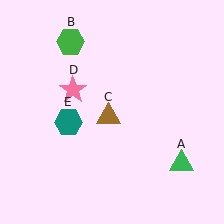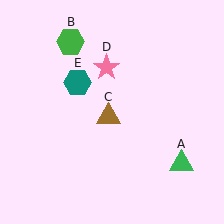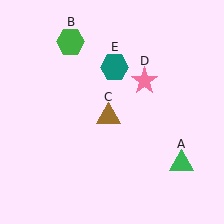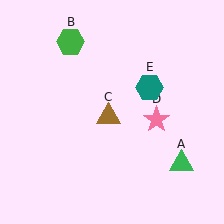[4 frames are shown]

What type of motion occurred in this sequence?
The pink star (object D), teal hexagon (object E) rotated clockwise around the center of the scene.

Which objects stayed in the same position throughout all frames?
Green triangle (object A) and green hexagon (object B) and brown triangle (object C) remained stationary.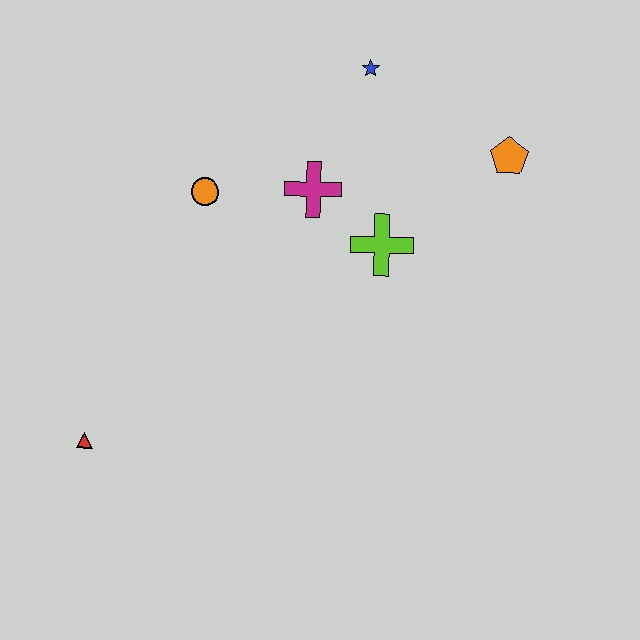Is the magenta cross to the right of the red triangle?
Yes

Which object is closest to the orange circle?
The magenta cross is closest to the orange circle.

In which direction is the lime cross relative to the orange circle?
The lime cross is to the right of the orange circle.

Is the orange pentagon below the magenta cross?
No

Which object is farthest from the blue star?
The red triangle is farthest from the blue star.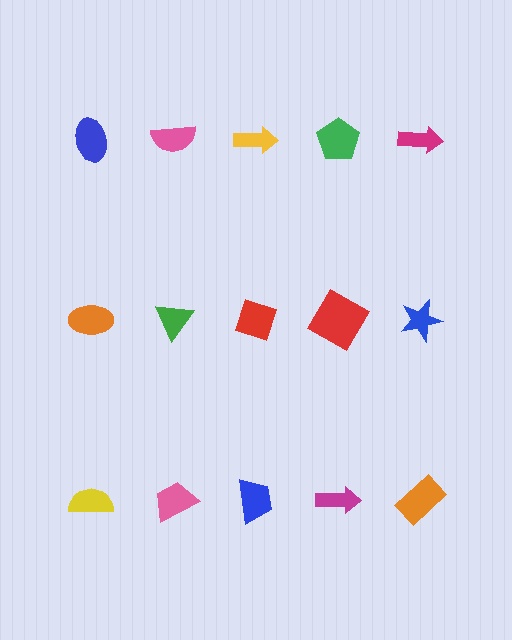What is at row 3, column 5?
An orange rectangle.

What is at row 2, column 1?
An orange ellipse.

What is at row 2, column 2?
A green triangle.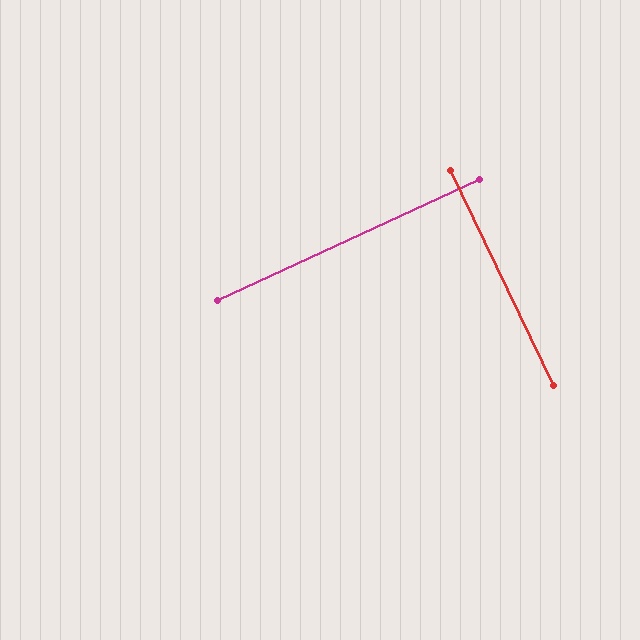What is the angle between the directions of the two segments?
Approximately 89 degrees.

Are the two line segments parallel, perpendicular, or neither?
Perpendicular — they meet at approximately 89°.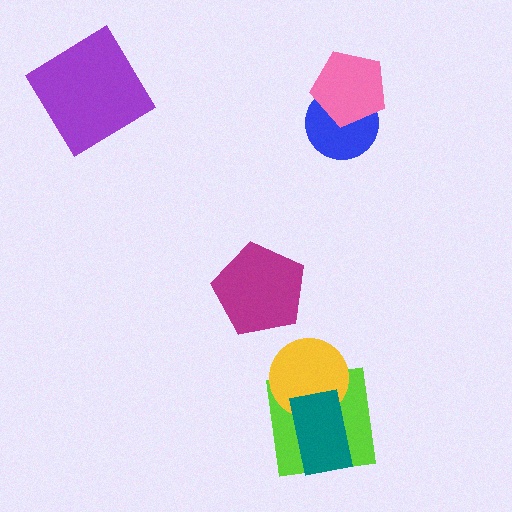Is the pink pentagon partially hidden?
No, no other shape covers it.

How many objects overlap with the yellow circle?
2 objects overlap with the yellow circle.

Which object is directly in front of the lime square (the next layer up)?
The yellow circle is directly in front of the lime square.